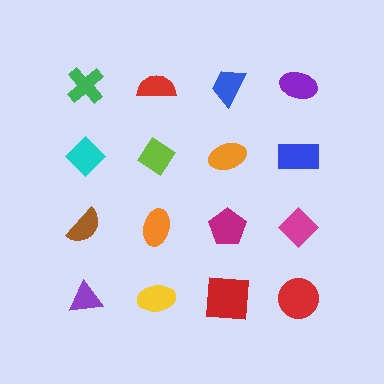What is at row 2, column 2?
A lime diamond.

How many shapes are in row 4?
4 shapes.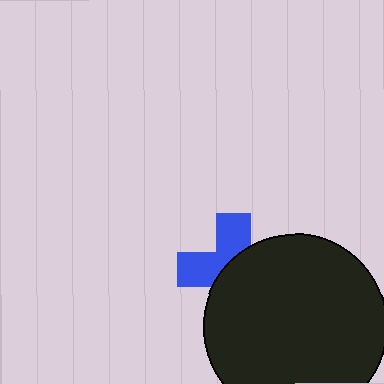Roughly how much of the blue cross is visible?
A small part of it is visible (roughly 43%).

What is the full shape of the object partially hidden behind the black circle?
The partially hidden object is a blue cross.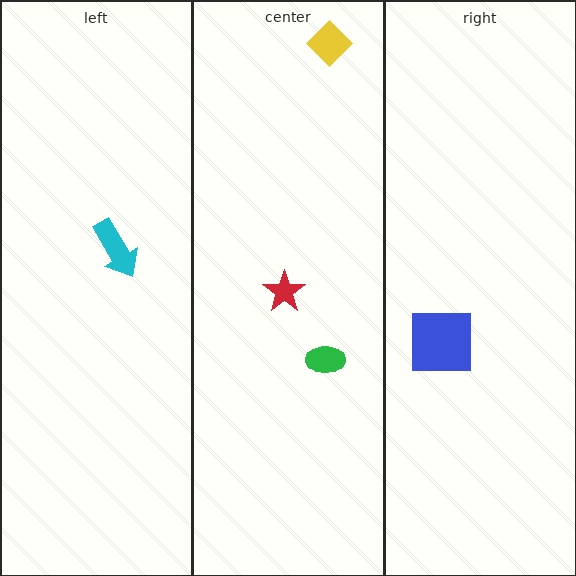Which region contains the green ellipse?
The center region.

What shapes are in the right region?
The blue square.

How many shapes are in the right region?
1.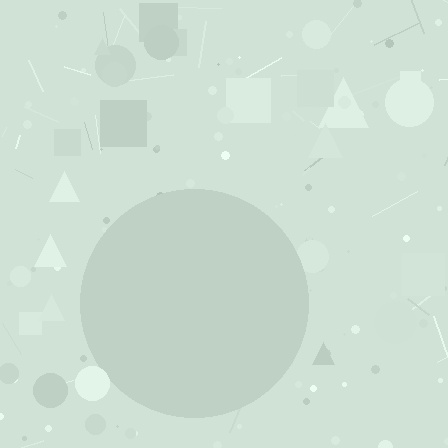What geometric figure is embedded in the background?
A circle is embedded in the background.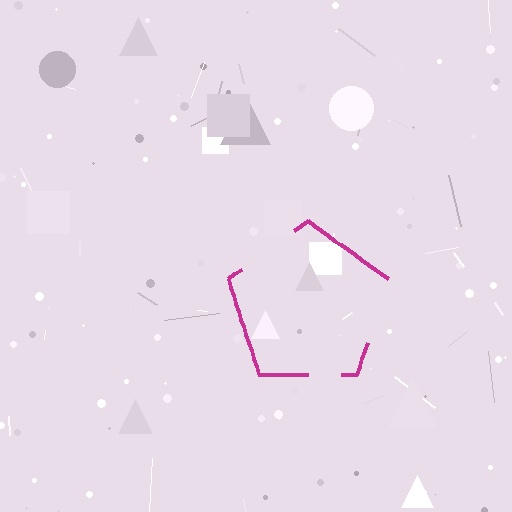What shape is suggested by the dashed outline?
The dashed outline suggests a pentagon.